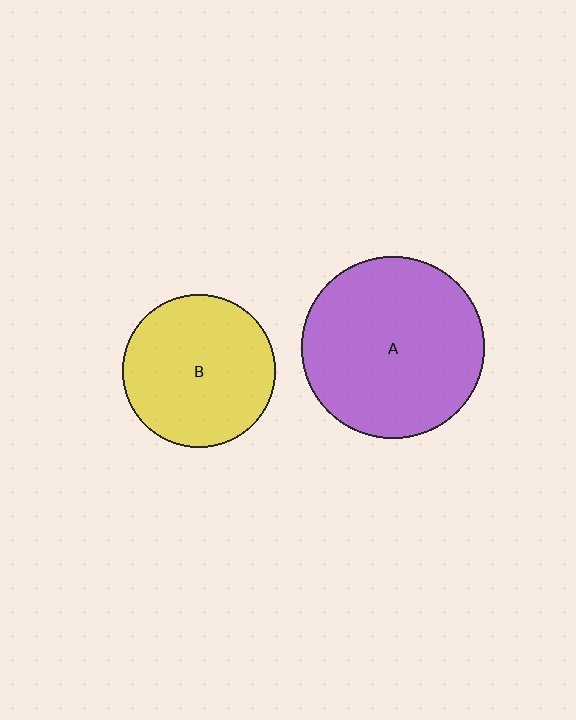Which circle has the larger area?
Circle A (purple).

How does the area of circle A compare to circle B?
Approximately 1.4 times.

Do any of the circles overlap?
No, none of the circles overlap.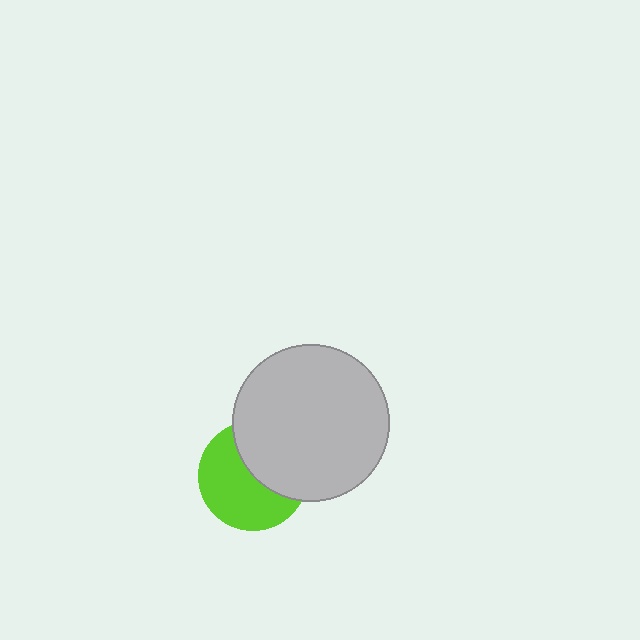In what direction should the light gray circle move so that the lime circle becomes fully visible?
The light gray circle should move toward the upper-right. That is the shortest direction to clear the overlap and leave the lime circle fully visible.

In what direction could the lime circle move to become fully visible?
The lime circle could move toward the lower-left. That would shift it out from behind the light gray circle entirely.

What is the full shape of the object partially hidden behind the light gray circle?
The partially hidden object is a lime circle.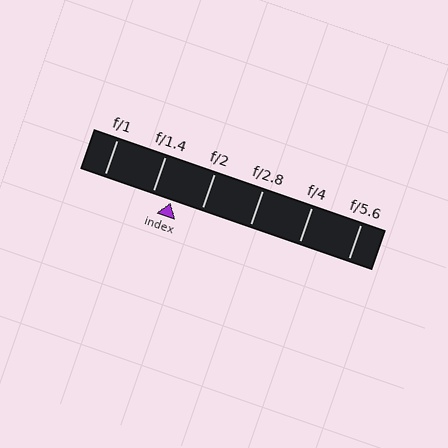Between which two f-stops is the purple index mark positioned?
The index mark is between f/1.4 and f/2.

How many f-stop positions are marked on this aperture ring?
There are 6 f-stop positions marked.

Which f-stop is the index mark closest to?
The index mark is closest to f/1.4.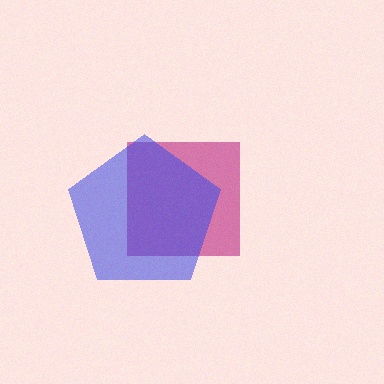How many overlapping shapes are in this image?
There are 2 overlapping shapes in the image.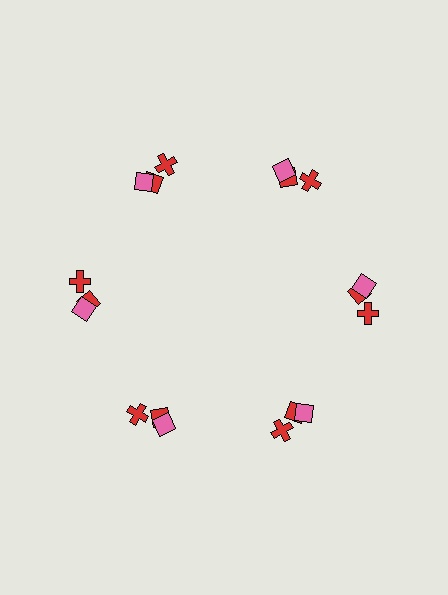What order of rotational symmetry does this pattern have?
This pattern has 6-fold rotational symmetry.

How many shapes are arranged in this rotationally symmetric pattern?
There are 18 shapes, arranged in 6 groups of 3.